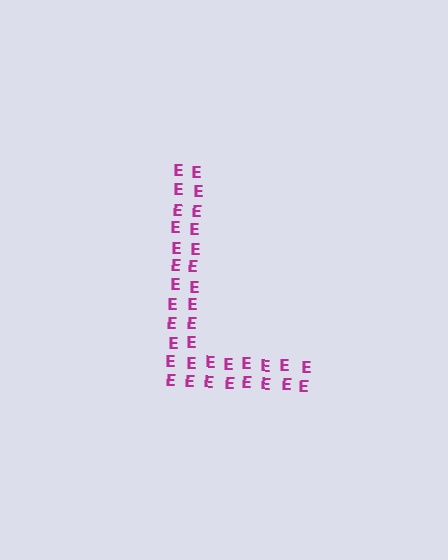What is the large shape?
The large shape is the letter L.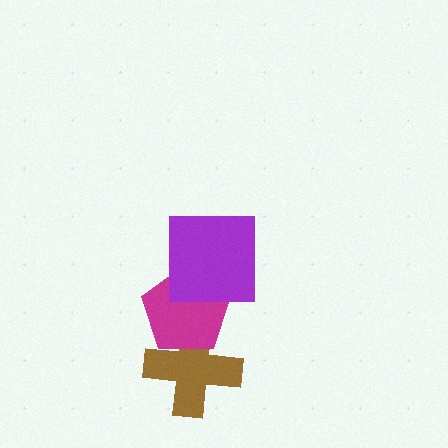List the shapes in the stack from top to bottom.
From top to bottom: the purple square, the magenta pentagon, the brown cross.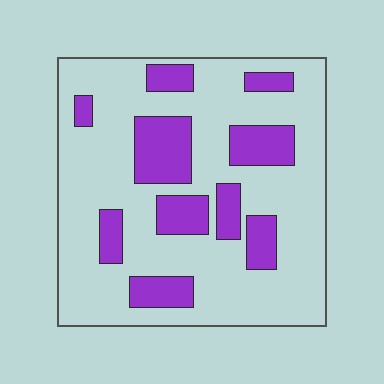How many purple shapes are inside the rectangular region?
10.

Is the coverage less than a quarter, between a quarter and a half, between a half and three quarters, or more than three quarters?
Between a quarter and a half.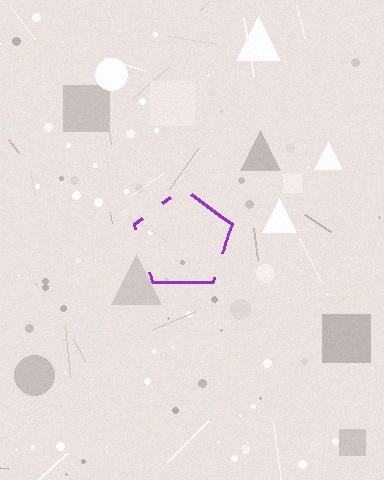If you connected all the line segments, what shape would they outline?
They would outline a pentagon.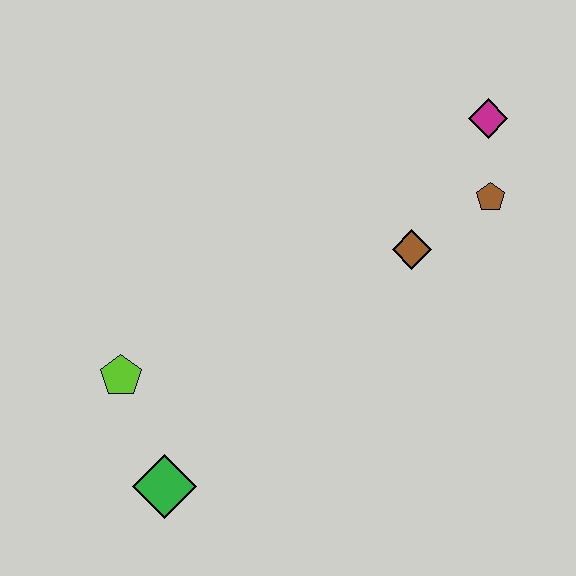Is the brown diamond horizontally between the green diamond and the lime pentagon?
No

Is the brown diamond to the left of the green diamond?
No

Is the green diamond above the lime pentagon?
No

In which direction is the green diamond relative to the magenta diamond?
The green diamond is below the magenta diamond.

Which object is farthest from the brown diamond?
The green diamond is farthest from the brown diamond.